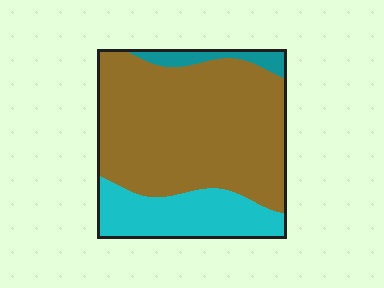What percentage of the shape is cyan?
Cyan covers around 25% of the shape.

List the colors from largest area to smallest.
From largest to smallest: brown, cyan, teal.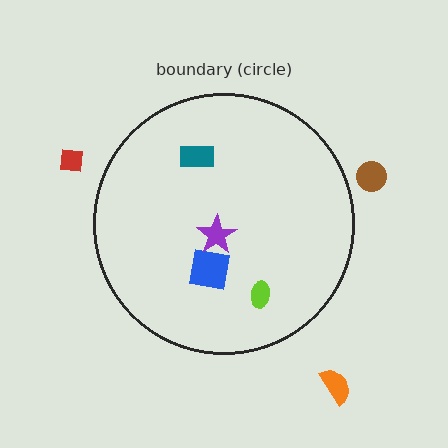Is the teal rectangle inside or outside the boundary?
Inside.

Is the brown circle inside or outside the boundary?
Outside.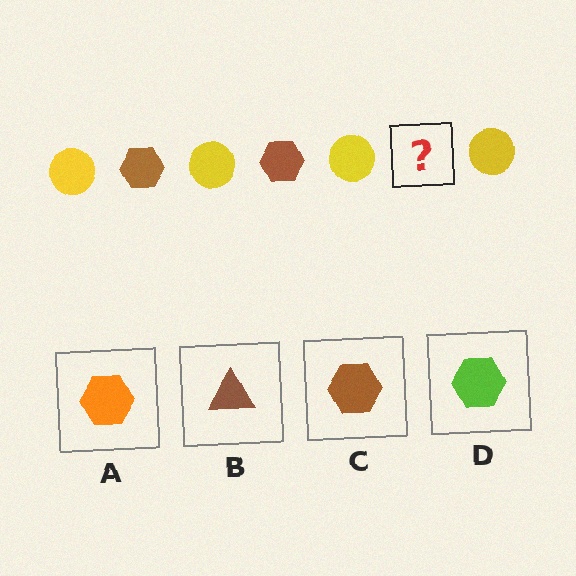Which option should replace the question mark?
Option C.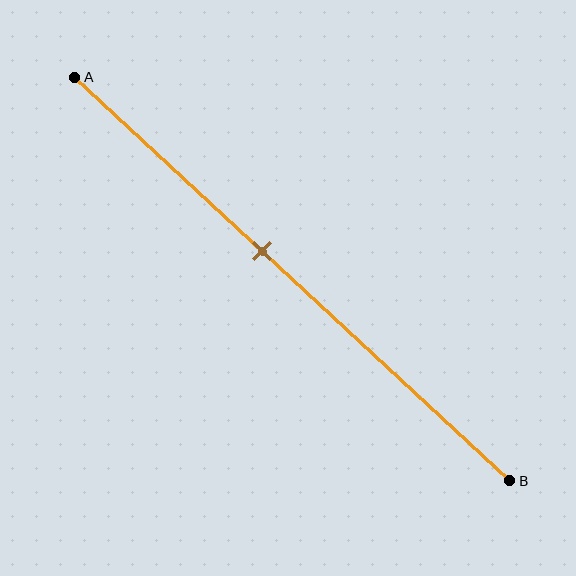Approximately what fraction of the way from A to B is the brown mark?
The brown mark is approximately 45% of the way from A to B.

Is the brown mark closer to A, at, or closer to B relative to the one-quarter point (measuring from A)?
The brown mark is closer to point B than the one-quarter point of segment AB.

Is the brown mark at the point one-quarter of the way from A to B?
No, the mark is at about 45% from A, not at the 25% one-quarter point.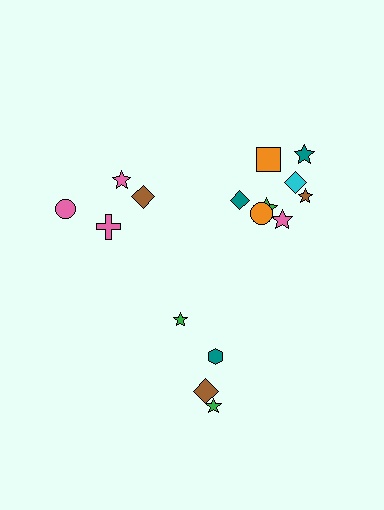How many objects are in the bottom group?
There are 4 objects.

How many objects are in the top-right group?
There are 8 objects.